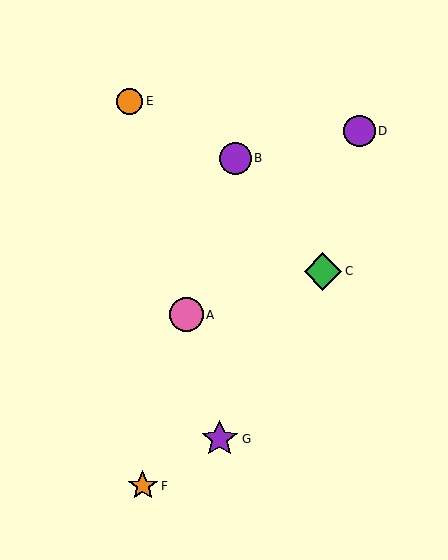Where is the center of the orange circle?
The center of the orange circle is at (130, 101).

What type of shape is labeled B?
Shape B is a purple circle.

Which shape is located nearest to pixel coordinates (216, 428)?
The purple star (labeled G) at (220, 439) is nearest to that location.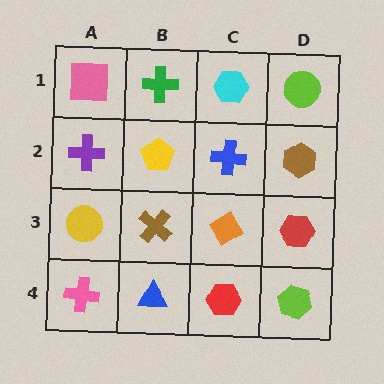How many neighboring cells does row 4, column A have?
2.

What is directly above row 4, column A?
A yellow circle.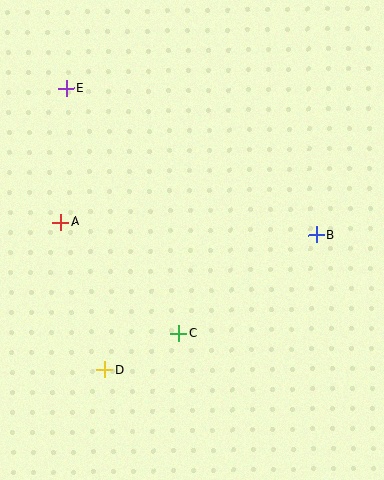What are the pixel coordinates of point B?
Point B is at (316, 235).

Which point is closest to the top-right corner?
Point B is closest to the top-right corner.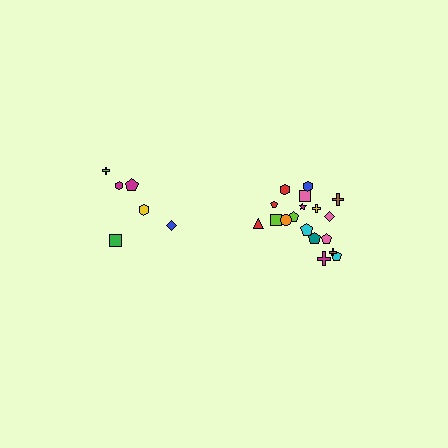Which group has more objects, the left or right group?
The right group.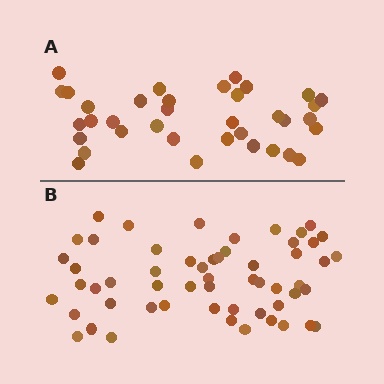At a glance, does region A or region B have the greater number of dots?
Region B (the bottom region) has more dots.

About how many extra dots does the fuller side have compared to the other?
Region B has approximately 20 more dots than region A.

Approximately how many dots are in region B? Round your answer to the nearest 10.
About 60 dots. (The exact count is 56, which rounds to 60.)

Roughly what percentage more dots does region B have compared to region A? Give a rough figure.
About 55% more.